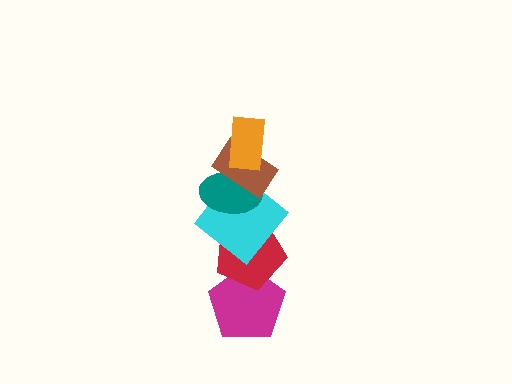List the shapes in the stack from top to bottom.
From top to bottom: the orange rectangle, the brown rectangle, the teal ellipse, the cyan diamond, the red pentagon, the magenta pentagon.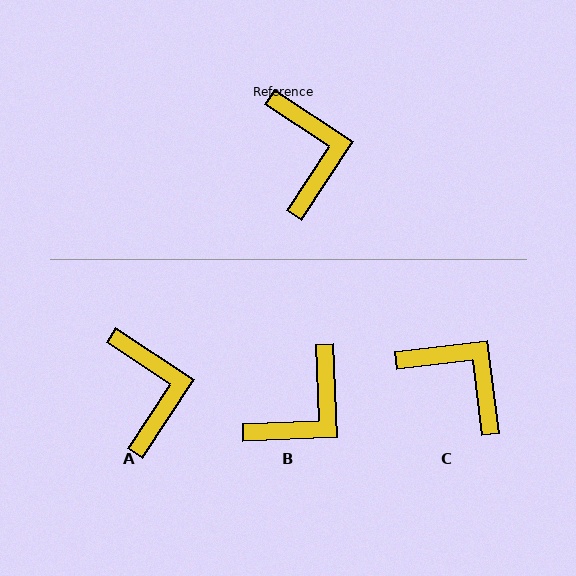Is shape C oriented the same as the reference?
No, it is off by about 40 degrees.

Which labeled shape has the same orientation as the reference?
A.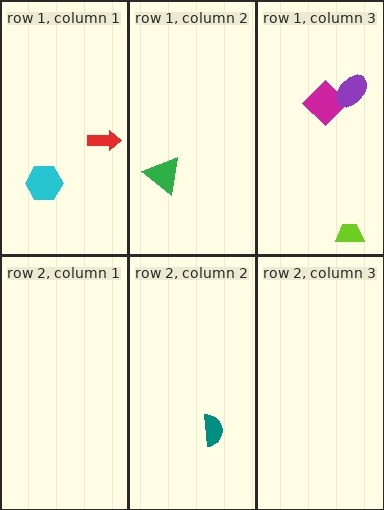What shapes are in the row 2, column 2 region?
The teal semicircle.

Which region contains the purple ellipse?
The row 1, column 3 region.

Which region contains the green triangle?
The row 1, column 2 region.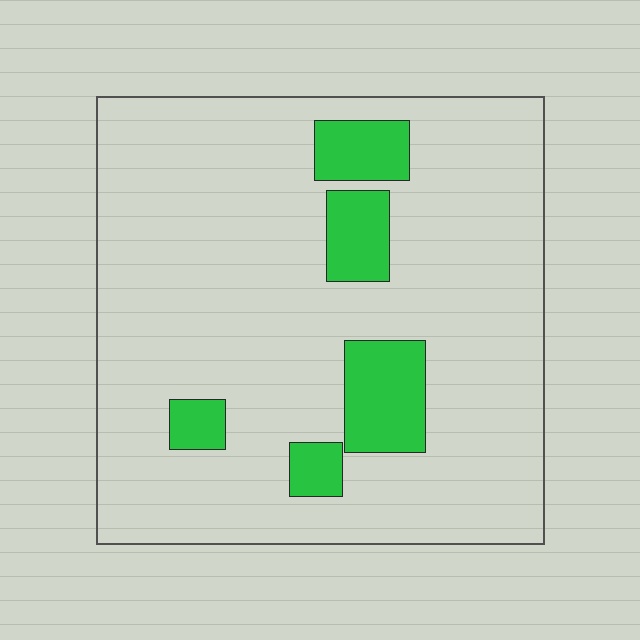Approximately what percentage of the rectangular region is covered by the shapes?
Approximately 15%.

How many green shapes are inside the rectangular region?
5.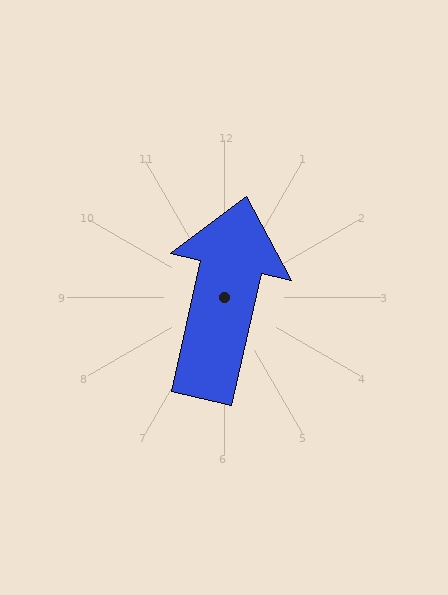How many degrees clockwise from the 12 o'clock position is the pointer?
Approximately 13 degrees.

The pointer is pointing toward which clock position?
Roughly 12 o'clock.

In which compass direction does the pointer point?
North.